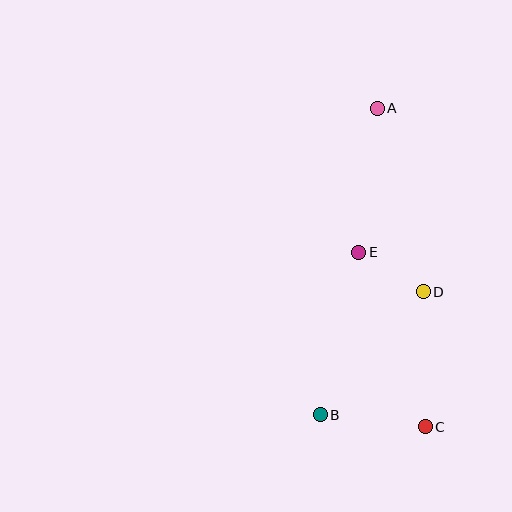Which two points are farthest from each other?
Points A and C are farthest from each other.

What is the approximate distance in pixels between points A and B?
The distance between A and B is approximately 312 pixels.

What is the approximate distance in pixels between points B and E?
The distance between B and E is approximately 167 pixels.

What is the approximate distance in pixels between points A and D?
The distance between A and D is approximately 189 pixels.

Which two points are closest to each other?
Points D and E are closest to each other.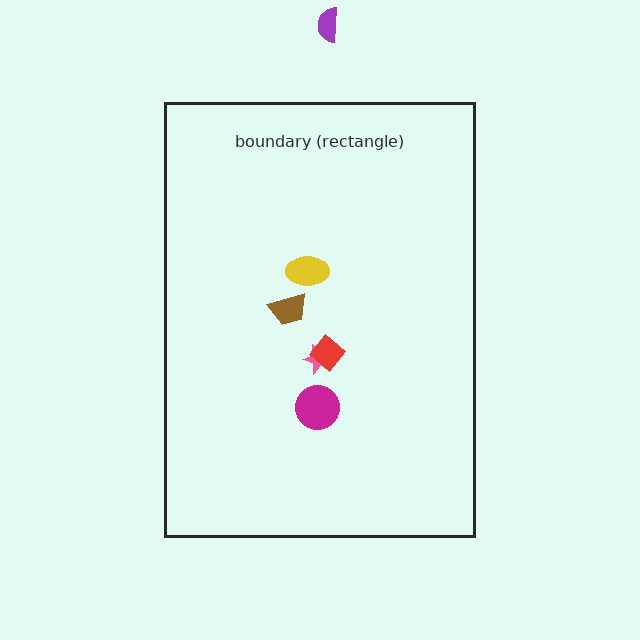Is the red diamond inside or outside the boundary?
Inside.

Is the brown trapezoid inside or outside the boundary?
Inside.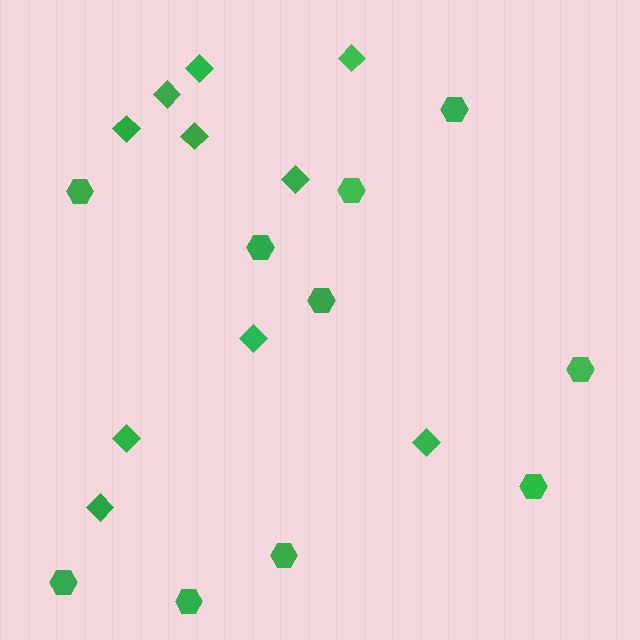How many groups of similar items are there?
There are 2 groups: one group of hexagons (10) and one group of diamonds (10).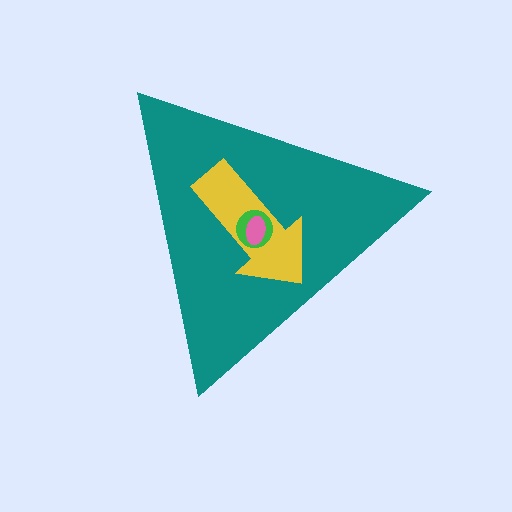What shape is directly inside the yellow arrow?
The green circle.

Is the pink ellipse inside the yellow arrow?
Yes.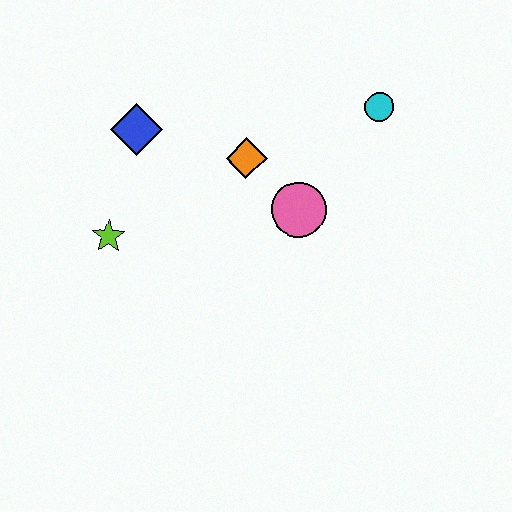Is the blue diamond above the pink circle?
Yes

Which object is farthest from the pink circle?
The lime star is farthest from the pink circle.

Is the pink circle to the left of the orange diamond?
No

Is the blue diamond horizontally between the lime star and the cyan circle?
Yes